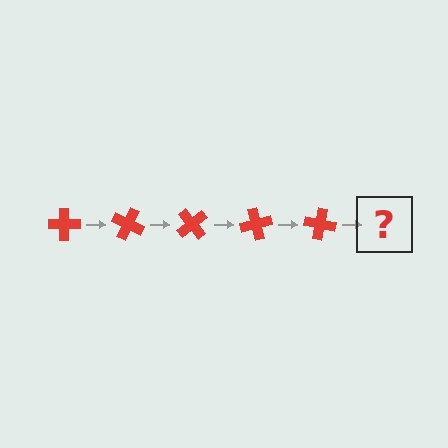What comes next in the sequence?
The next element should be a red cross rotated 125 degrees.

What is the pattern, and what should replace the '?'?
The pattern is that the cross rotates 25 degrees each step. The '?' should be a red cross rotated 125 degrees.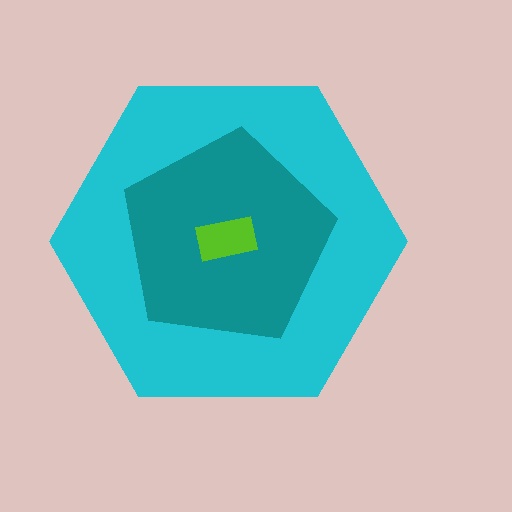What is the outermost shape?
The cyan hexagon.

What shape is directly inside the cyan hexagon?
The teal pentagon.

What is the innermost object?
The lime rectangle.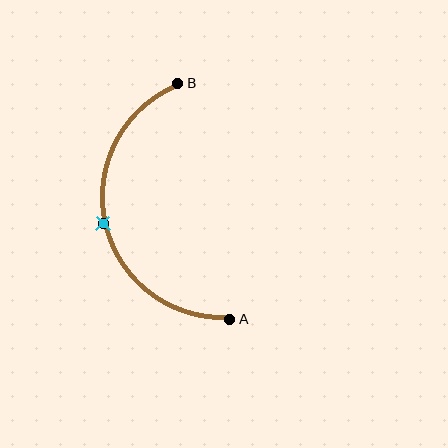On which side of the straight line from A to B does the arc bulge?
The arc bulges to the left of the straight line connecting A and B.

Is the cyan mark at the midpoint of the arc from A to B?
Yes. The cyan mark lies on the arc at equal arc-length from both A and B — it is the arc midpoint.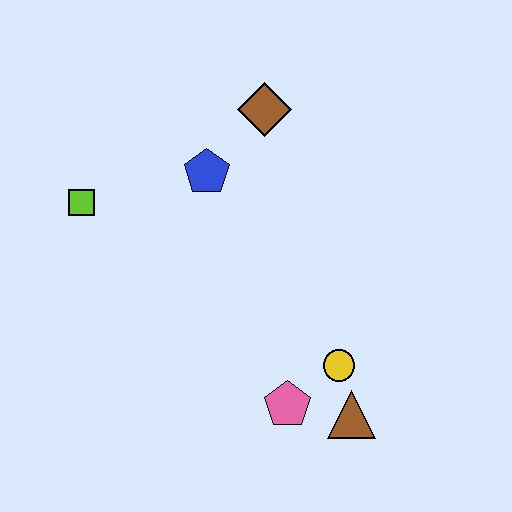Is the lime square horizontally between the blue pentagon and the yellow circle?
No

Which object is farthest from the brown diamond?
The brown triangle is farthest from the brown diamond.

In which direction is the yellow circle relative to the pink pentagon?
The yellow circle is to the right of the pink pentagon.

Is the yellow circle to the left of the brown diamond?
No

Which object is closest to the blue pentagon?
The brown diamond is closest to the blue pentagon.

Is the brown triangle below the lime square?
Yes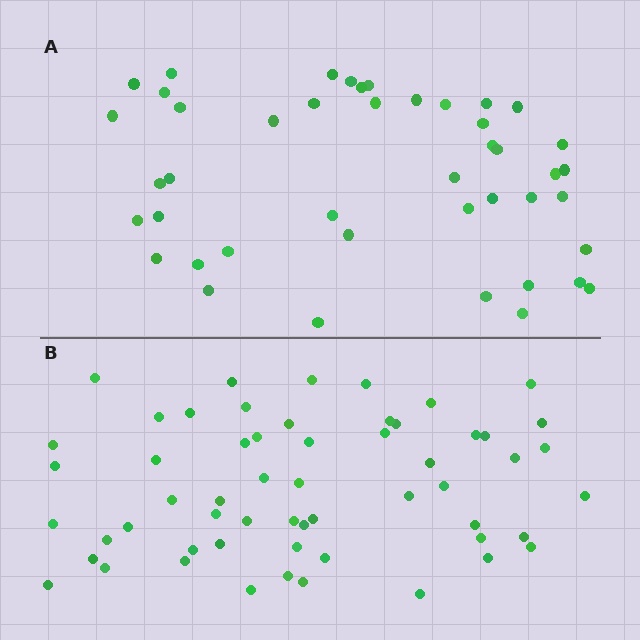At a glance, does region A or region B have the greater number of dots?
Region B (the bottom region) has more dots.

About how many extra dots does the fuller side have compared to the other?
Region B has approximately 15 more dots than region A.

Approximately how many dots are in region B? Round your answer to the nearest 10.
About 60 dots. (The exact count is 57, which rounds to 60.)